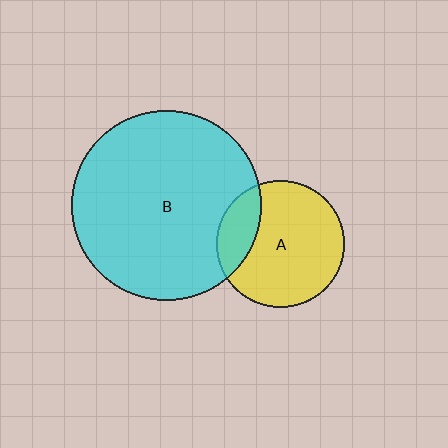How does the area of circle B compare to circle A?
Approximately 2.2 times.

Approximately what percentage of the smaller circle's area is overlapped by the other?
Approximately 20%.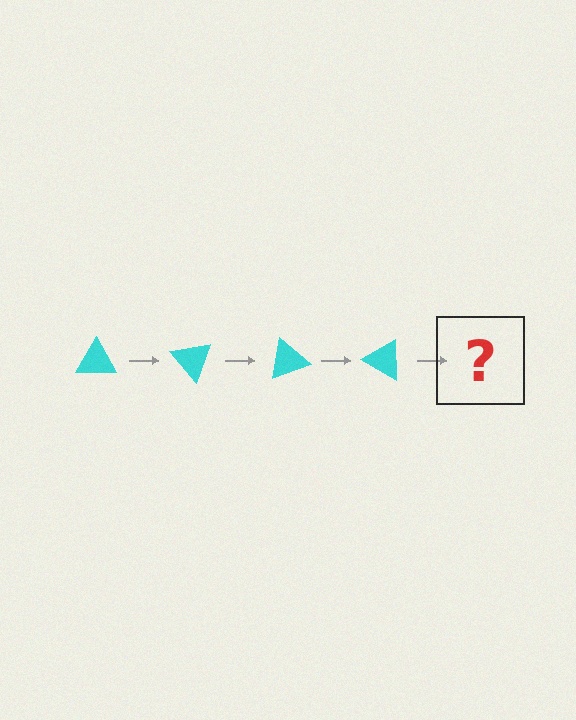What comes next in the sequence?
The next element should be a cyan triangle rotated 200 degrees.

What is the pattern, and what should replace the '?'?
The pattern is that the triangle rotates 50 degrees each step. The '?' should be a cyan triangle rotated 200 degrees.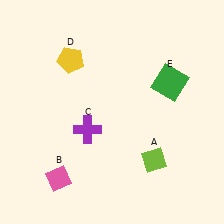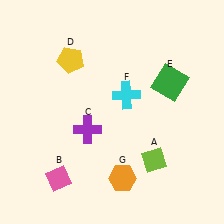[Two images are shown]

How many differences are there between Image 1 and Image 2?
There are 2 differences between the two images.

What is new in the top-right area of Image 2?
A cyan cross (F) was added in the top-right area of Image 2.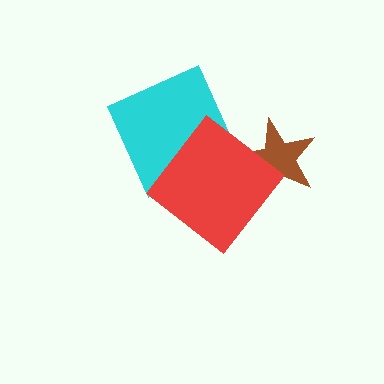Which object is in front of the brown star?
The red diamond is in front of the brown star.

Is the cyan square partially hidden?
Yes, it is partially covered by another shape.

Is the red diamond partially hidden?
No, no other shape covers it.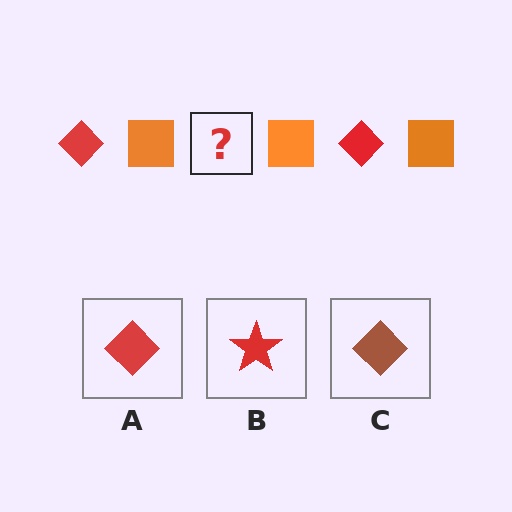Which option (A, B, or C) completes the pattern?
A.